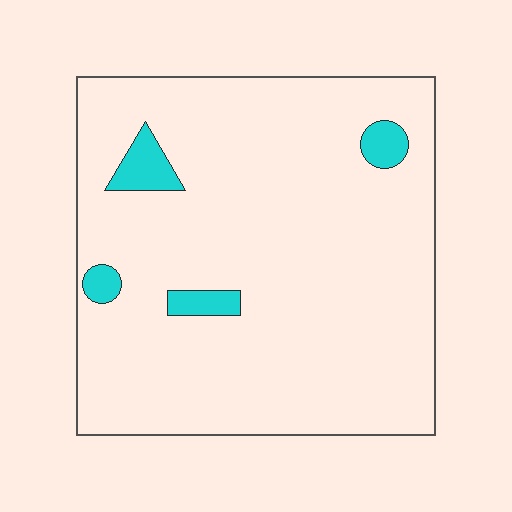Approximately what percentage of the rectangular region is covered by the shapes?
Approximately 5%.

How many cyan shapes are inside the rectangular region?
4.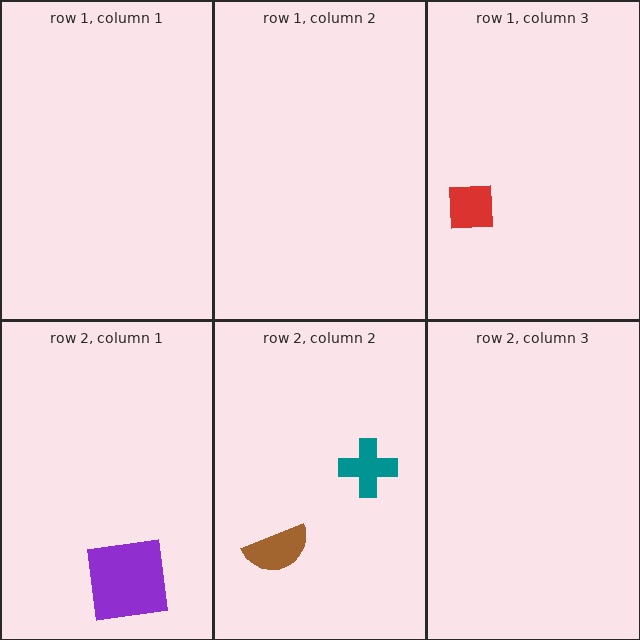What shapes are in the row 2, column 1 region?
The purple square.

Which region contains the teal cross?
The row 2, column 2 region.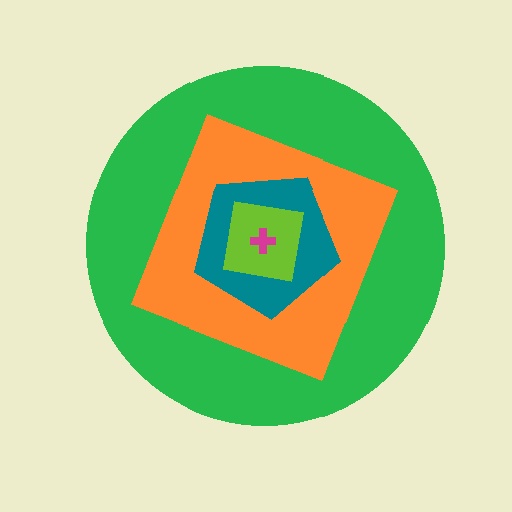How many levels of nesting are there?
5.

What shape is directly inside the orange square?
The teal pentagon.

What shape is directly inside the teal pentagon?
The lime square.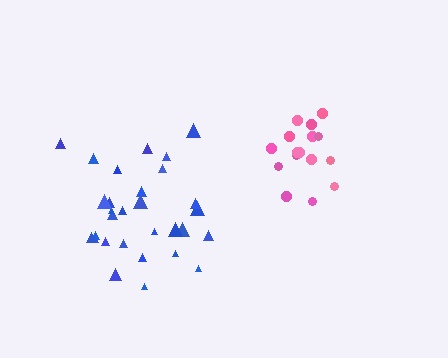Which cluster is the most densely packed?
Pink.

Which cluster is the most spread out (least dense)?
Blue.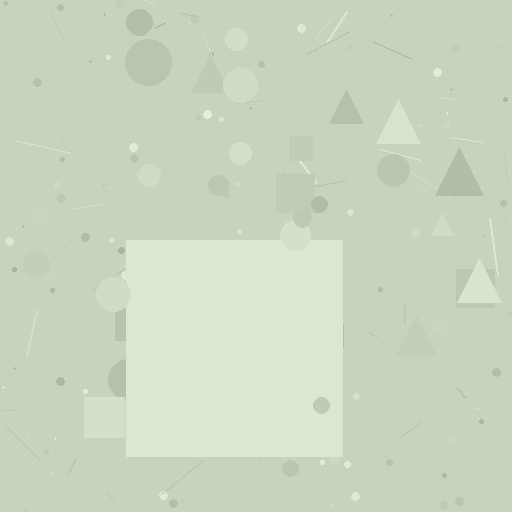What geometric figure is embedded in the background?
A square is embedded in the background.